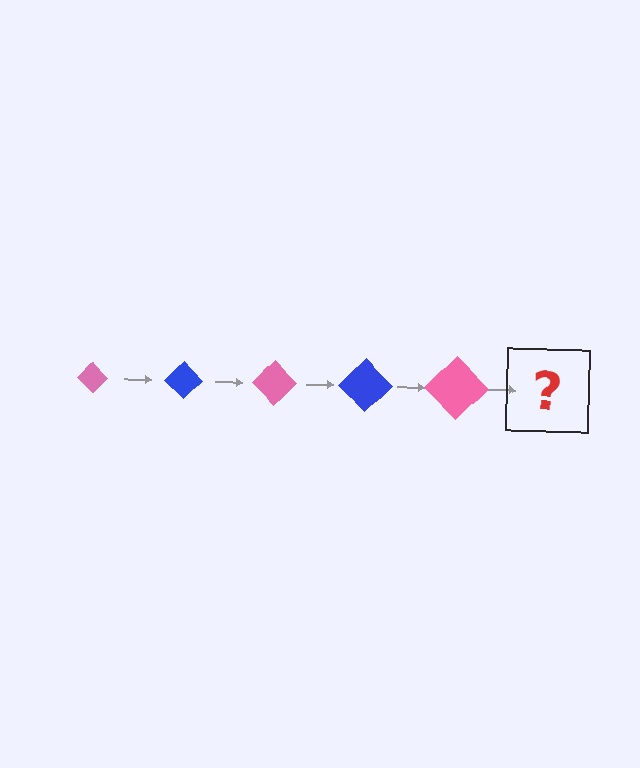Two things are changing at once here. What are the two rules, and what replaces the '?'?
The two rules are that the diamond grows larger each step and the color cycles through pink and blue. The '?' should be a blue diamond, larger than the previous one.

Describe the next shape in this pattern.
It should be a blue diamond, larger than the previous one.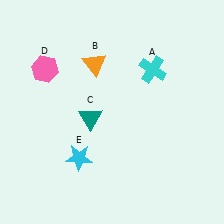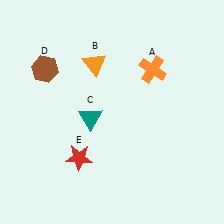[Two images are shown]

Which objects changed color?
A changed from cyan to orange. D changed from pink to brown. E changed from cyan to red.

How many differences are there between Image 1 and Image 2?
There are 3 differences between the two images.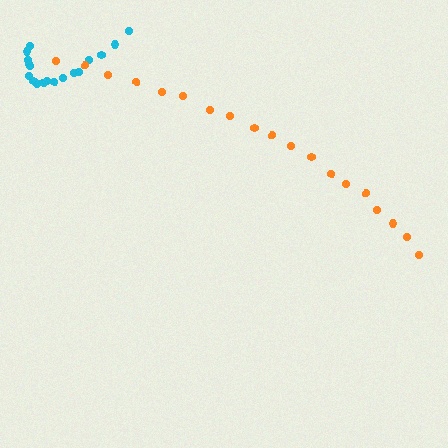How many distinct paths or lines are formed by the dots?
There are 2 distinct paths.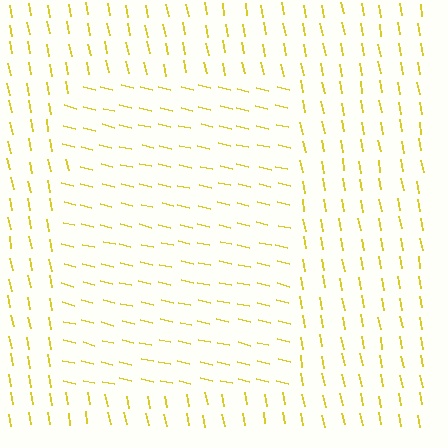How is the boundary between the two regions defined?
The boundary is defined purely by a change in line orientation (approximately 66 degrees difference). All lines are the same color and thickness.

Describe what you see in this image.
The image is filled with small yellow line segments. A rectangle region in the image has lines oriented differently from the surrounding lines, creating a visible texture boundary.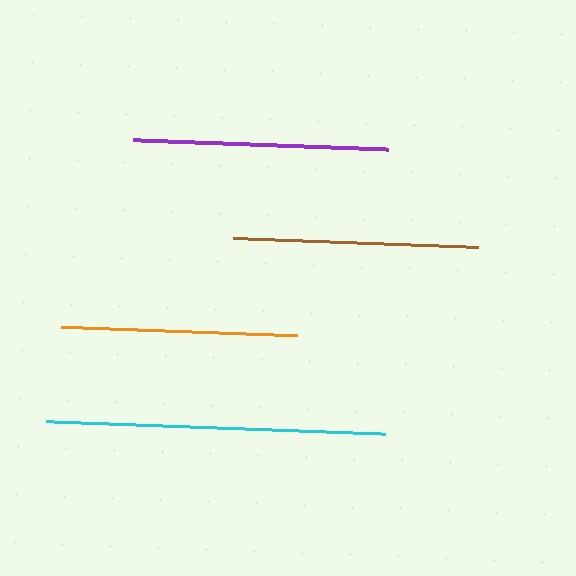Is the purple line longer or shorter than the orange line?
The purple line is longer than the orange line.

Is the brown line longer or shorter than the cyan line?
The cyan line is longer than the brown line.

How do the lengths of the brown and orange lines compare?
The brown and orange lines are approximately the same length.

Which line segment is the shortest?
The orange line is the shortest at approximately 235 pixels.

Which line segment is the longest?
The cyan line is the longest at approximately 339 pixels.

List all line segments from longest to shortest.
From longest to shortest: cyan, purple, brown, orange.